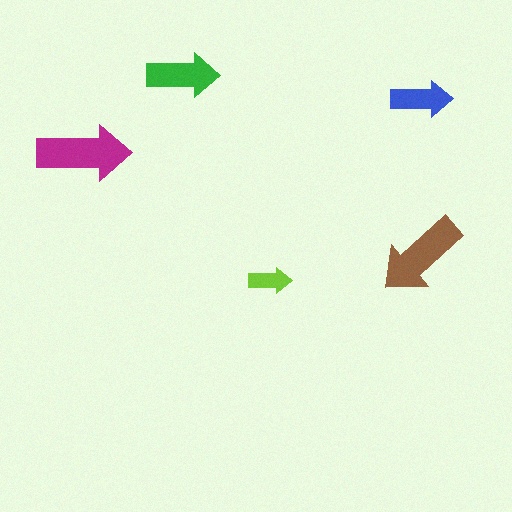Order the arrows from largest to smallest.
the magenta one, the brown one, the green one, the blue one, the lime one.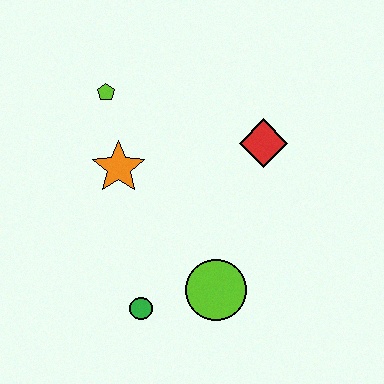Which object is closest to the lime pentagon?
The orange star is closest to the lime pentagon.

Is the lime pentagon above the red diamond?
Yes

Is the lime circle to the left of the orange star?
No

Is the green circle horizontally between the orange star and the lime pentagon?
No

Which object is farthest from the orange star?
The lime circle is farthest from the orange star.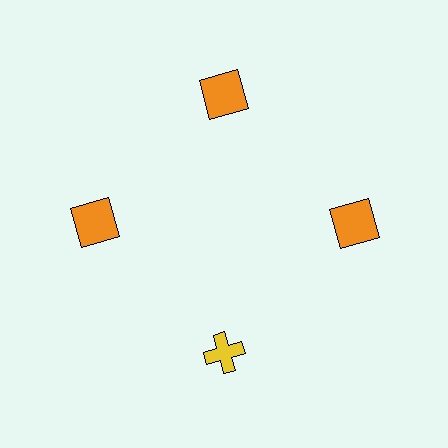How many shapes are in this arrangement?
There are 4 shapes arranged in a ring pattern.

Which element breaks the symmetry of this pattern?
The yellow cross at roughly the 6 o'clock position breaks the symmetry. All other shapes are orange squares.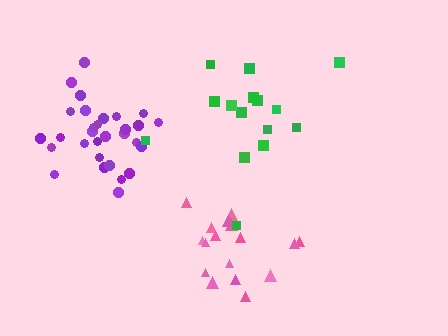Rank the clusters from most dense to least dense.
purple, pink, green.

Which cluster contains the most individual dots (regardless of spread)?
Purple (30).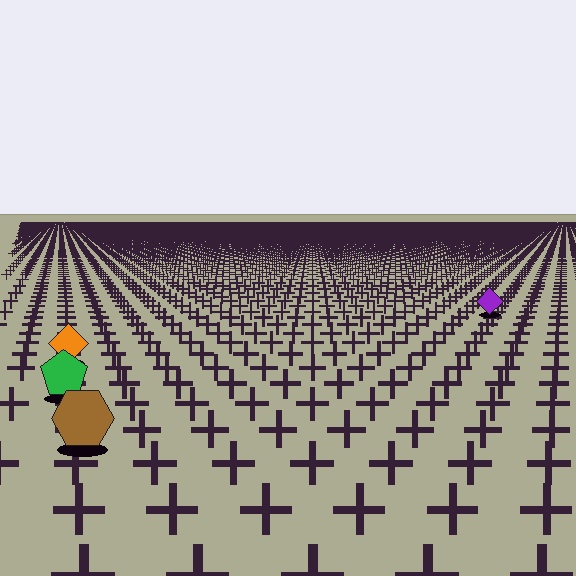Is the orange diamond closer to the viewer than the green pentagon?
No. The green pentagon is closer — you can tell from the texture gradient: the ground texture is coarser near it.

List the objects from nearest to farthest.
From nearest to farthest: the brown hexagon, the green pentagon, the orange diamond, the purple diamond.